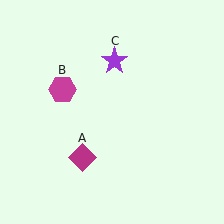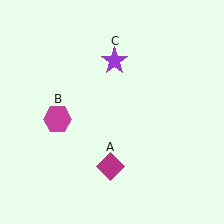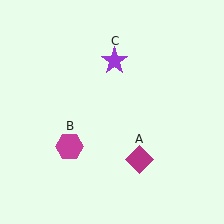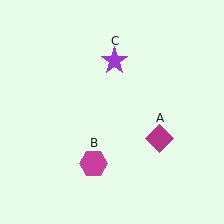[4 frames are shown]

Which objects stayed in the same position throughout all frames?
Purple star (object C) remained stationary.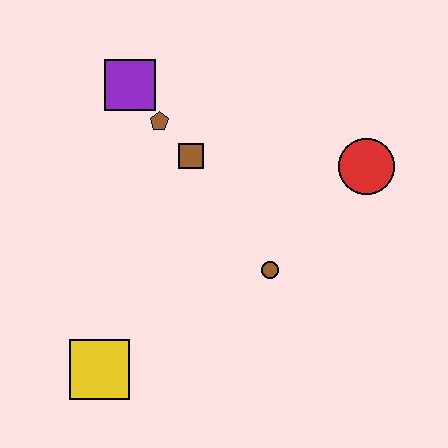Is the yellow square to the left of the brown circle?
Yes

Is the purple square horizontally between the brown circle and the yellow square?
Yes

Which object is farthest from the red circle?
The yellow square is farthest from the red circle.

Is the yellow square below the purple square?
Yes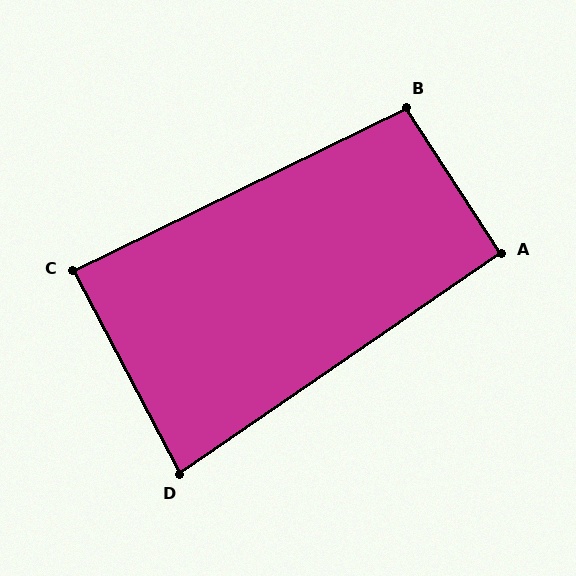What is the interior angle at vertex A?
Approximately 92 degrees (approximately right).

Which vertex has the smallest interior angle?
D, at approximately 83 degrees.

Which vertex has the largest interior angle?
B, at approximately 97 degrees.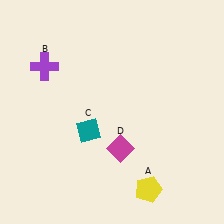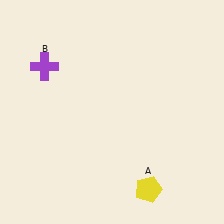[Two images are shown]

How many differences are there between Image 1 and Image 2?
There are 2 differences between the two images.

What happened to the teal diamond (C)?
The teal diamond (C) was removed in Image 2. It was in the bottom-left area of Image 1.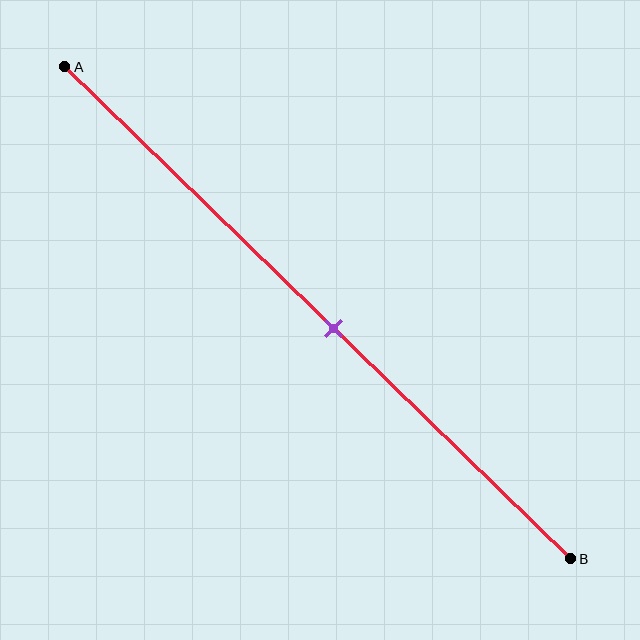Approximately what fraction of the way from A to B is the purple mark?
The purple mark is approximately 55% of the way from A to B.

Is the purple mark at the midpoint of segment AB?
No, the mark is at about 55% from A, not at the 50% midpoint.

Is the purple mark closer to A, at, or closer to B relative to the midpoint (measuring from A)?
The purple mark is closer to point B than the midpoint of segment AB.